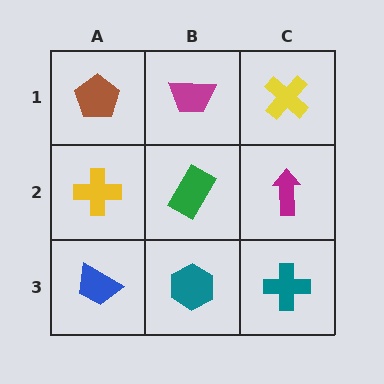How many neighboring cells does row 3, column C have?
2.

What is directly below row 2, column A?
A blue trapezoid.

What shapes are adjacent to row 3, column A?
A yellow cross (row 2, column A), a teal hexagon (row 3, column B).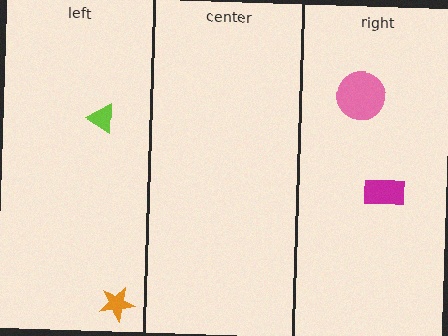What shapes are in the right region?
The pink circle, the magenta rectangle.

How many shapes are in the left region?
2.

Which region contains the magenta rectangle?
The right region.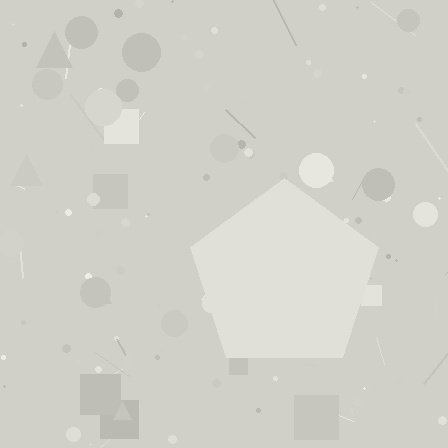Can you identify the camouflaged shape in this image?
The camouflaged shape is a pentagon.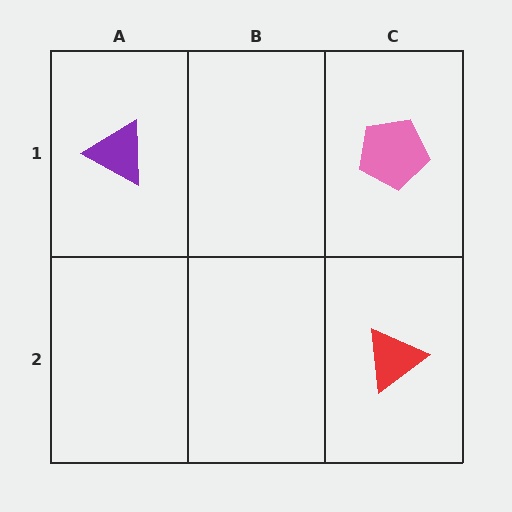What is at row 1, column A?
A purple triangle.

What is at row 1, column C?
A pink pentagon.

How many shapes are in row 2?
1 shape.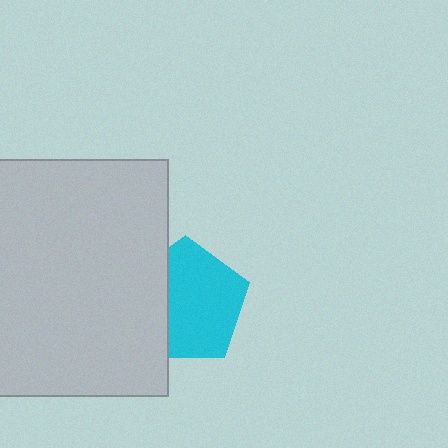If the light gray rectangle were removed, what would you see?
You would see the complete cyan pentagon.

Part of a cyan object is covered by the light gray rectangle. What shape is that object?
It is a pentagon.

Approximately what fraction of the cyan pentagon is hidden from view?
Roughly 33% of the cyan pentagon is hidden behind the light gray rectangle.